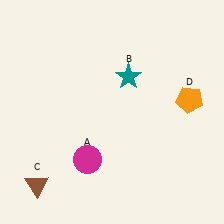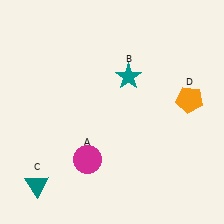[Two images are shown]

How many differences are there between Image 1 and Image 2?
There is 1 difference between the two images.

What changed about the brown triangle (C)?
In Image 1, C is brown. In Image 2, it changed to teal.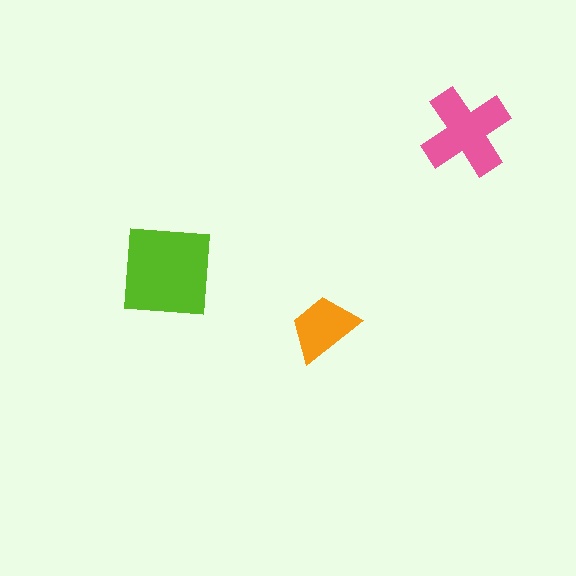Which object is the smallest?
The orange trapezoid.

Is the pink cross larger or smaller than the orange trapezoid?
Larger.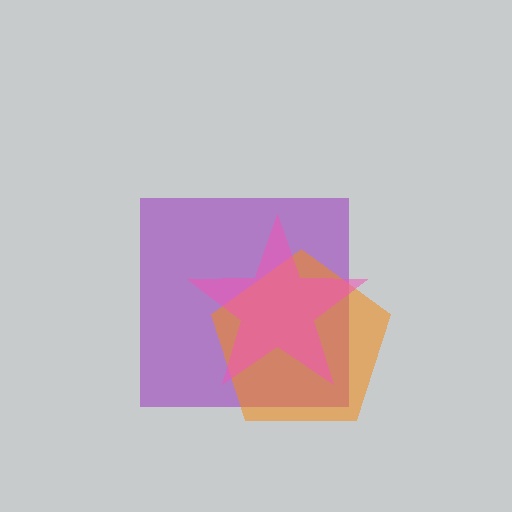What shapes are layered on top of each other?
The layered shapes are: a purple square, an orange pentagon, a pink star.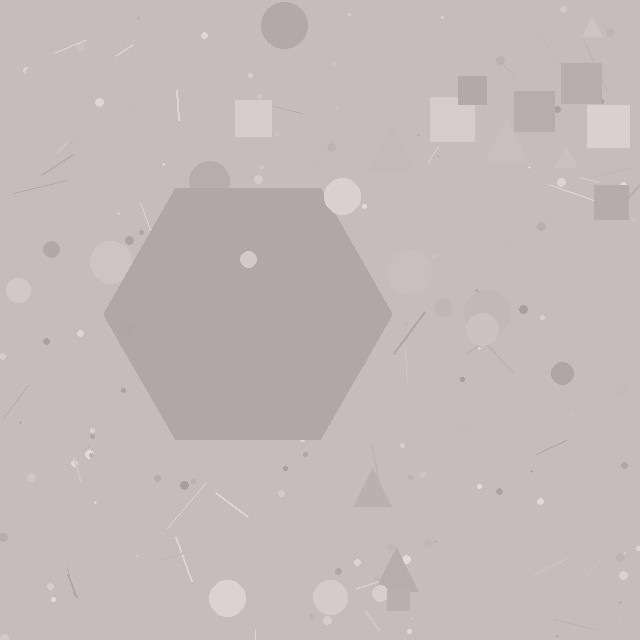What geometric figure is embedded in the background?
A hexagon is embedded in the background.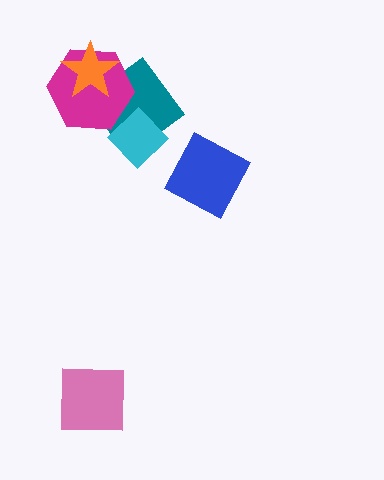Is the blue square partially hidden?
No, no other shape covers it.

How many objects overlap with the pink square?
0 objects overlap with the pink square.